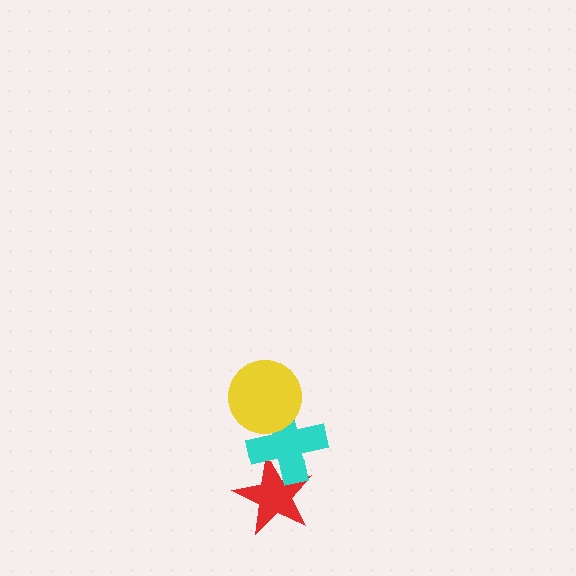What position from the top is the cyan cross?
The cyan cross is 2nd from the top.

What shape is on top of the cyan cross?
The yellow circle is on top of the cyan cross.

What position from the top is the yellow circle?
The yellow circle is 1st from the top.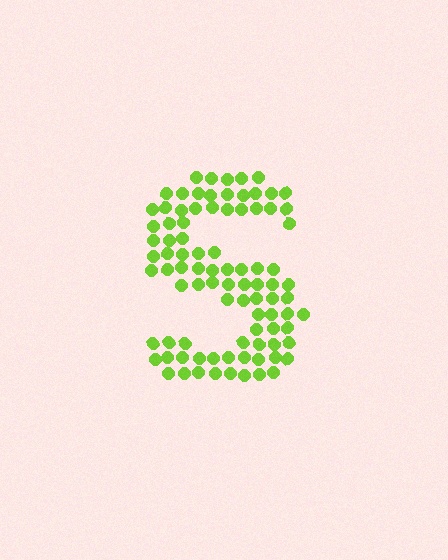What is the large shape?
The large shape is the letter S.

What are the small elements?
The small elements are circles.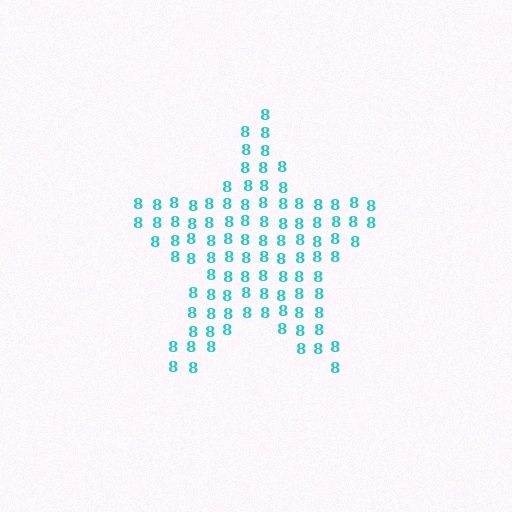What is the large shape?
The large shape is a star.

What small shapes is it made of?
It is made of small digit 8's.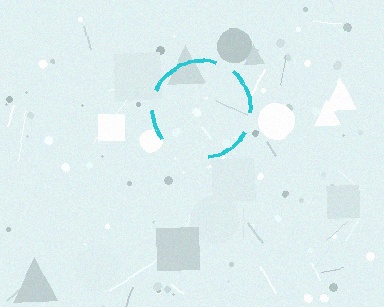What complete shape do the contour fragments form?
The contour fragments form a circle.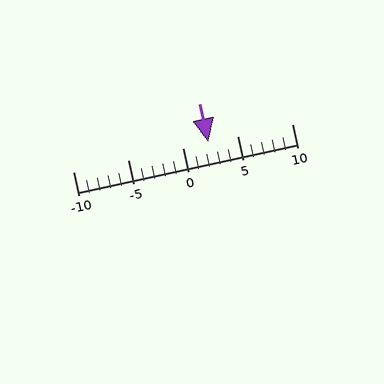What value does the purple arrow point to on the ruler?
The purple arrow points to approximately 2.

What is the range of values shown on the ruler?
The ruler shows values from -10 to 10.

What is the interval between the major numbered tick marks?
The major tick marks are spaced 5 units apart.